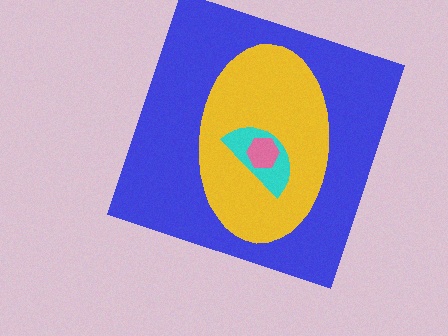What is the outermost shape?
The blue square.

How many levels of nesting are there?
4.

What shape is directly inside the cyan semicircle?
The pink hexagon.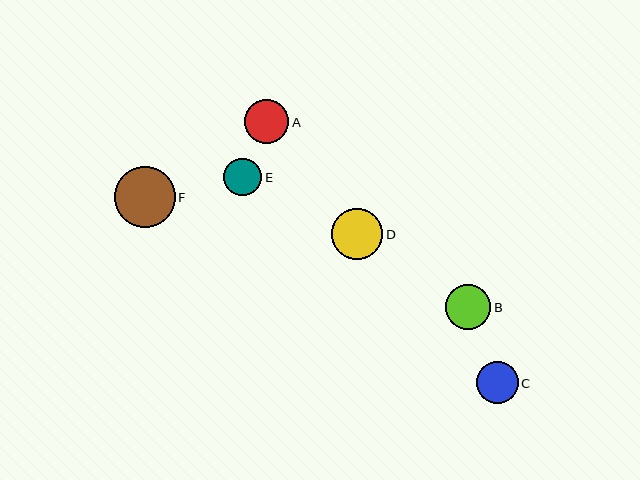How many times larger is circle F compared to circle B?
Circle F is approximately 1.3 times the size of circle B.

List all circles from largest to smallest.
From largest to smallest: F, D, B, A, C, E.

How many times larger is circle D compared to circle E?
Circle D is approximately 1.4 times the size of circle E.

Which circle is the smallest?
Circle E is the smallest with a size of approximately 38 pixels.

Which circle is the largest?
Circle F is the largest with a size of approximately 61 pixels.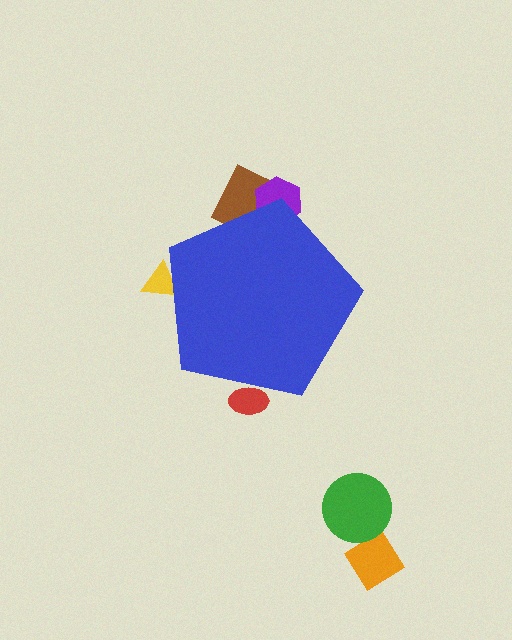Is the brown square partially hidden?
Yes, the brown square is partially hidden behind the blue pentagon.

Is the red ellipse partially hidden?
Yes, the red ellipse is partially hidden behind the blue pentagon.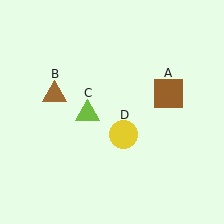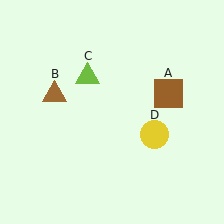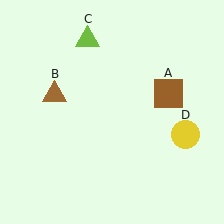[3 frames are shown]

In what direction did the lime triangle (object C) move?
The lime triangle (object C) moved up.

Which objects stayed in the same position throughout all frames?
Brown square (object A) and brown triangle (object B) remained stationary.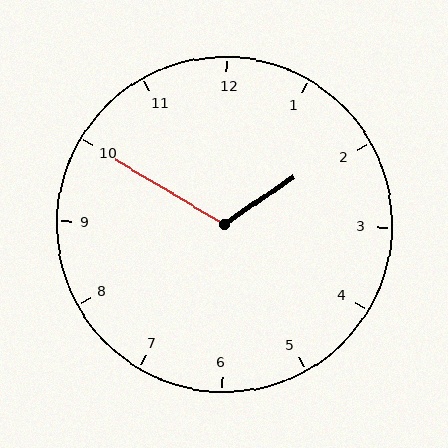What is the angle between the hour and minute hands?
Approximately 115 degrees.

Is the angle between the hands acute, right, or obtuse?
It is obtuse.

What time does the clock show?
1:50.